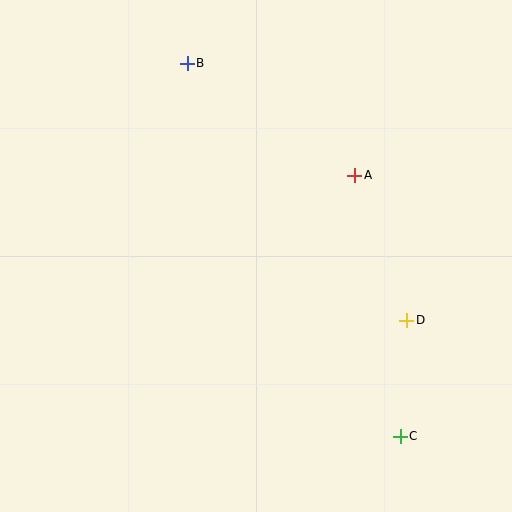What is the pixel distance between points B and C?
The distance between B and C is 430 pixels.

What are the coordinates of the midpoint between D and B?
The midpoint between D and B is at (297, 192).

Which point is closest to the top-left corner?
Point B is closest to the top-left corner.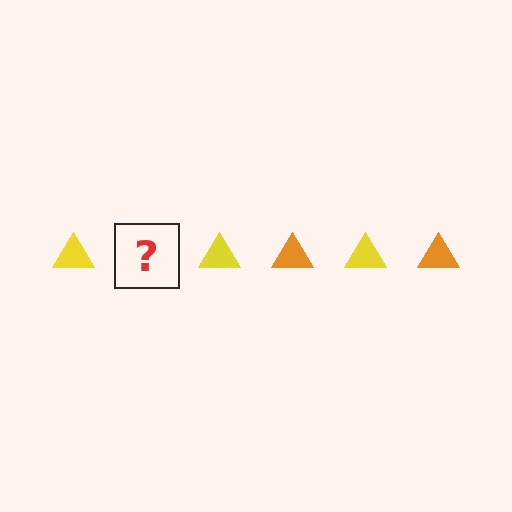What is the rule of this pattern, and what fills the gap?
The rule is that the pattern cycles through yellow, orange triangles. The gap should be filled with an orange triangle.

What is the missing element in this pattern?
The missing element is an orange triangle.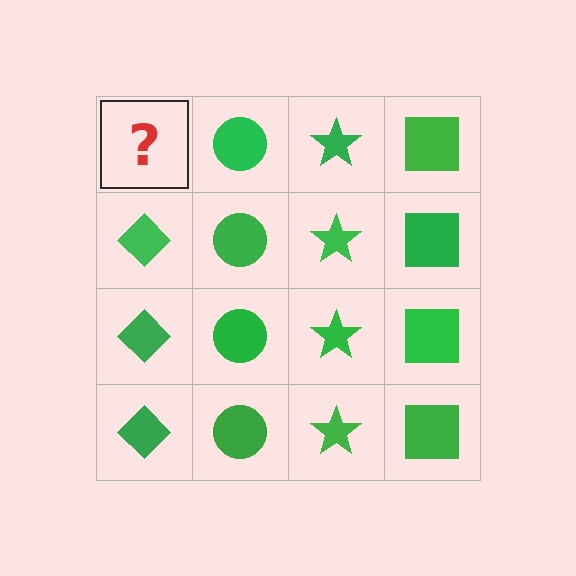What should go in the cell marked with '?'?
The missing cell should contain a green diamond.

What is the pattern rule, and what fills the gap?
The rule is that each column has a consistent shape. The gap should be filled with a green diamond.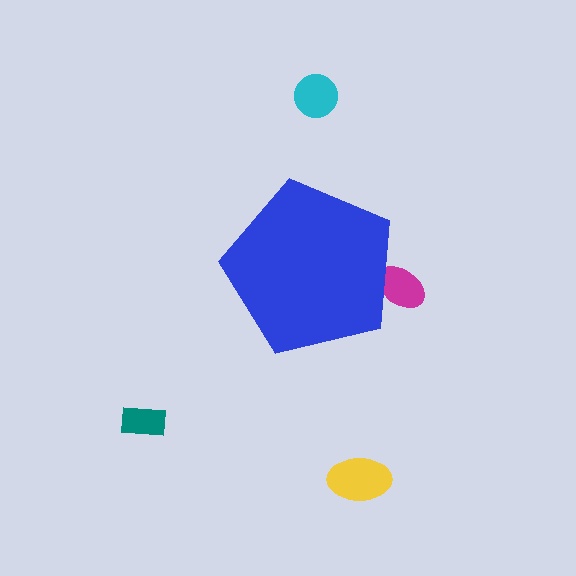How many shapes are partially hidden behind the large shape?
1 shape is partially hidden.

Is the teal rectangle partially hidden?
No, the teal rectangle is fully visible.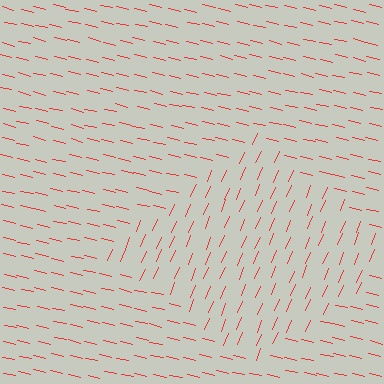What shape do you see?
I see a diamond.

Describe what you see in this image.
The image is filled with small red line segments. A diamond region in the image has lines oriented differently from the surrounding lines, creating a visible texture boundary.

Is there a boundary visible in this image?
Yes, there is a texture boundary formed by a change in line orientation.